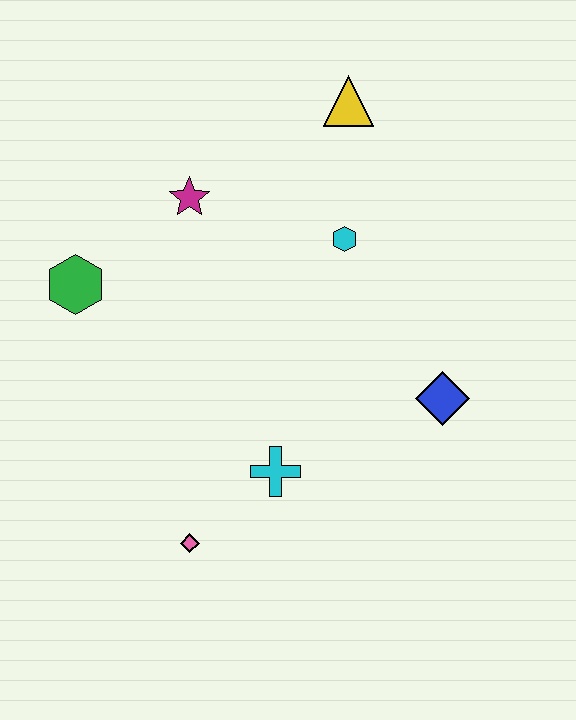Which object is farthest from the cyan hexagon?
The pink diamond is farthest from the cyan hexagon.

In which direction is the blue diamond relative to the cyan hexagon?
The blue diamond is below the cyan hexagon.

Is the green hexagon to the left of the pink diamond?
Yes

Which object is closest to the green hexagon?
The magenta star is closest to the green hexagon.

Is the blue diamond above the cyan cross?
Yes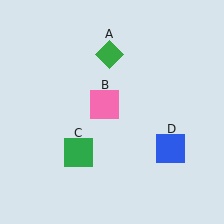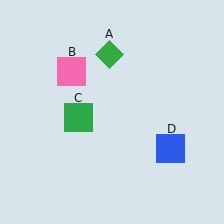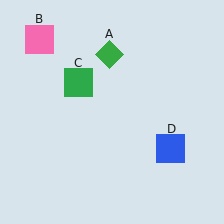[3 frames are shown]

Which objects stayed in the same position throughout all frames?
Green diamond (object A) and blue square (object D) remained stationary.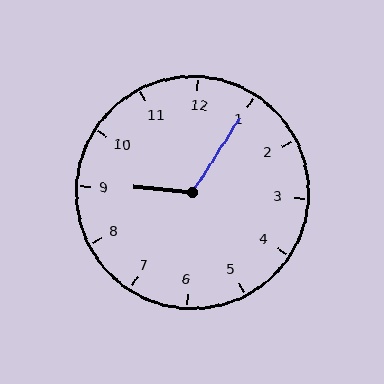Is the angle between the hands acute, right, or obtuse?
It is obtuse.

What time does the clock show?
9:05.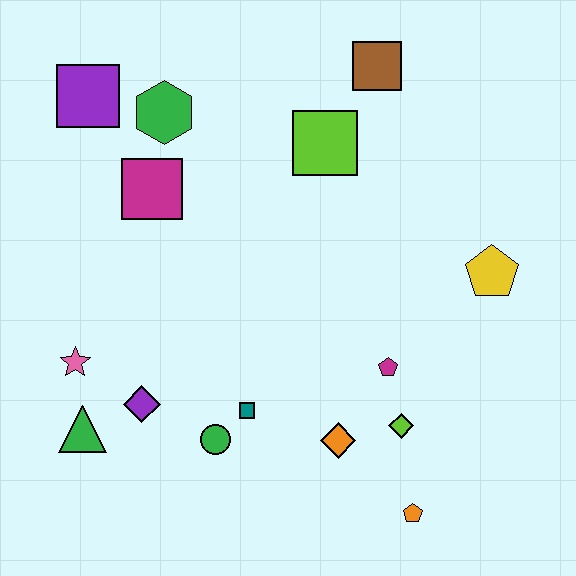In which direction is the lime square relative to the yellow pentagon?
The lime square is to the left of the yellow pentagon.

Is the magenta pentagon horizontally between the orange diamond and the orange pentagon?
Yes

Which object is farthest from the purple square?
The orange pentagon is farthest from the purple square.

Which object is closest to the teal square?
The green circle is closest to the teal square.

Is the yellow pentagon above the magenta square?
No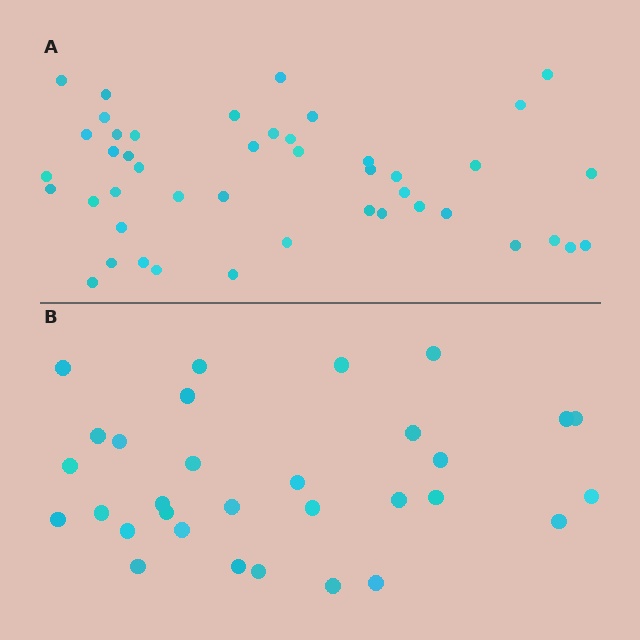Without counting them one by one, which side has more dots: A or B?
Region A (the top region) has more dots.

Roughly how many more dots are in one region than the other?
Region A has approximately 15 more dots than region B.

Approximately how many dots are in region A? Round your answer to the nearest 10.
About 40 dots. (The exact count is 45, which rounds to 40.)